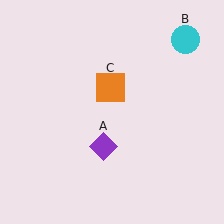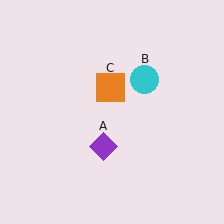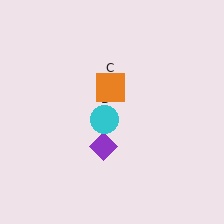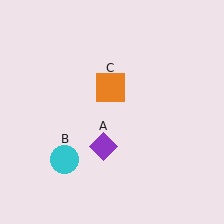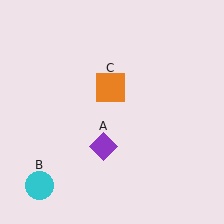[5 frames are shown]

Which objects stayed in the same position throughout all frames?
Purple diamond (object A) and orange square (object C) remained stationary.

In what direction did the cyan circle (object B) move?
The cyan circle (object B) moved down and to the left.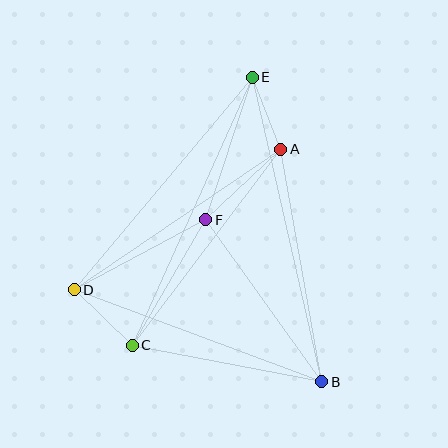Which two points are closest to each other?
Points A and E are closest to each other.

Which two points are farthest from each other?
Points B and E are farthest from each other.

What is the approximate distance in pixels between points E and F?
The distance between E and F is approximately 150 pixels.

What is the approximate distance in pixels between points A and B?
The distance between A and B is approximately 236 pixels.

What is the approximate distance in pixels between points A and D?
The distance between A and D is approximately 249 pixels.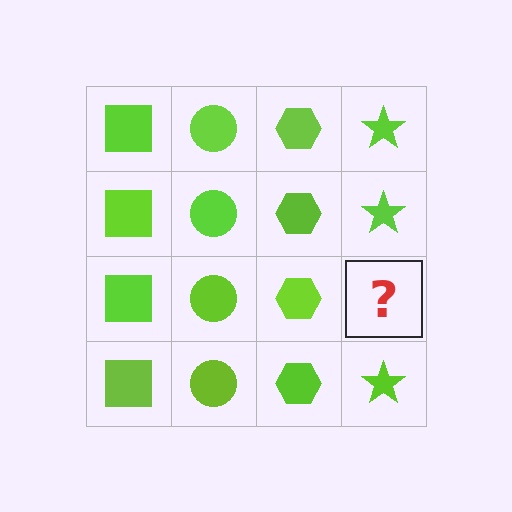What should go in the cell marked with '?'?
The missing cell should contain a lime star.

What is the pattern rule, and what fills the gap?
The rule is that each column has a consistent shape. The gap should be filled with a lime star.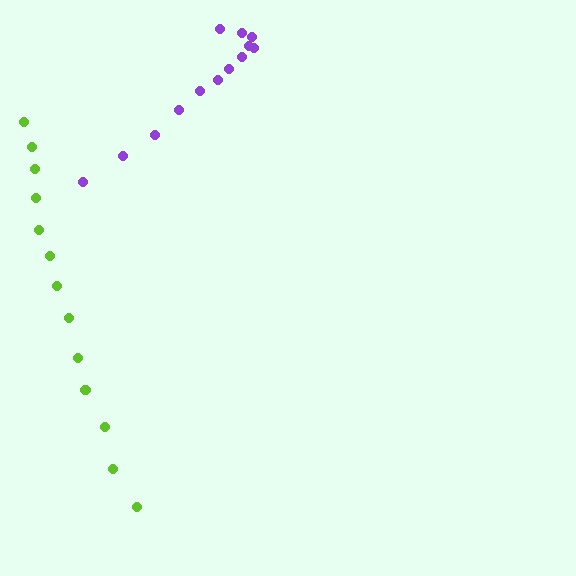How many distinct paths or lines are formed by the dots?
There are 2 distinct paths.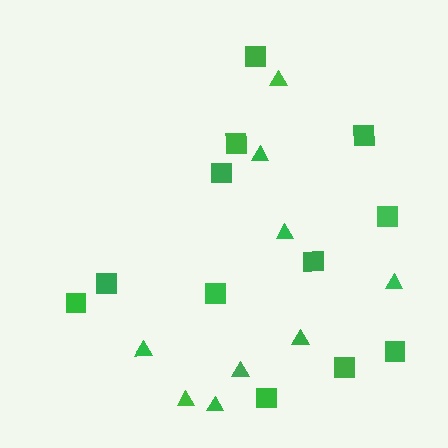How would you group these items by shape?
There are 2 groups: one group of squares (12) and one group of triangles (9).